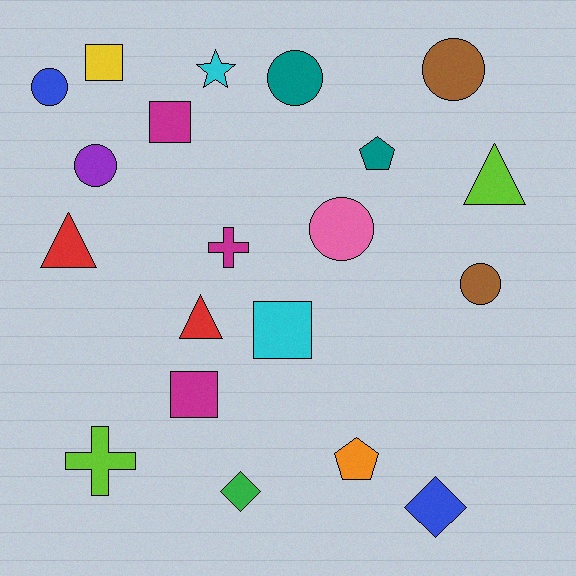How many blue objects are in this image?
There are 2 blue objects.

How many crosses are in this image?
There are 2 crosses.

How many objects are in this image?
There are 20 objects.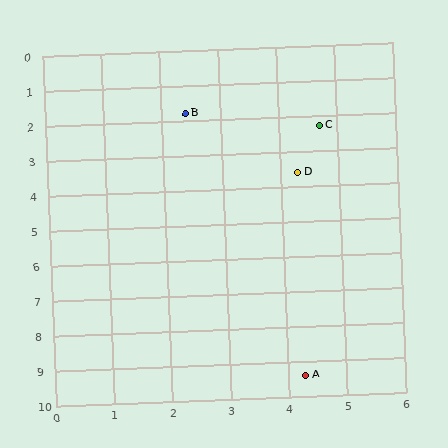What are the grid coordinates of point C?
Point C is at approximately (4.7, 2.3).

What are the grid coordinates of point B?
Point B is at approximately (2.4, 1.8).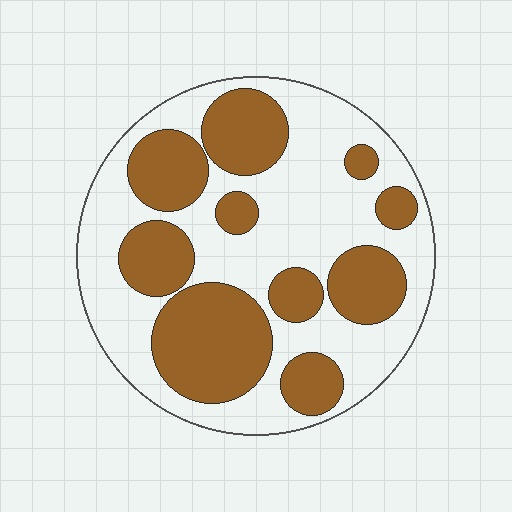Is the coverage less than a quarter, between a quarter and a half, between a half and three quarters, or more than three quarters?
Between a quarter and a half.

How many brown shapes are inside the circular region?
10.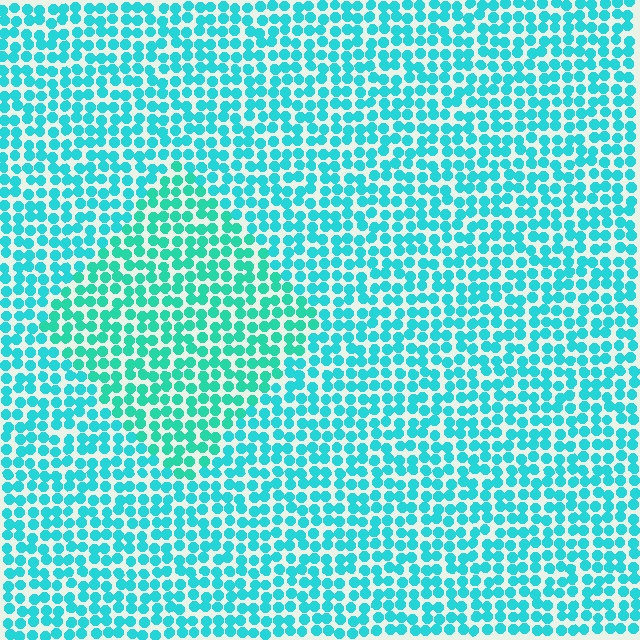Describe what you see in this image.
The image is filled with small cyan elements in a uniform arrangement. A diamond-shaped region is visible where the elements are tinted to a slightly different hue, forming a subtle color boundary.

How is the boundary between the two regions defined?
The boundary is defined purely by a slight shift in hue (about 18 degrees). Spacing, size, and orientation are identical on both sides.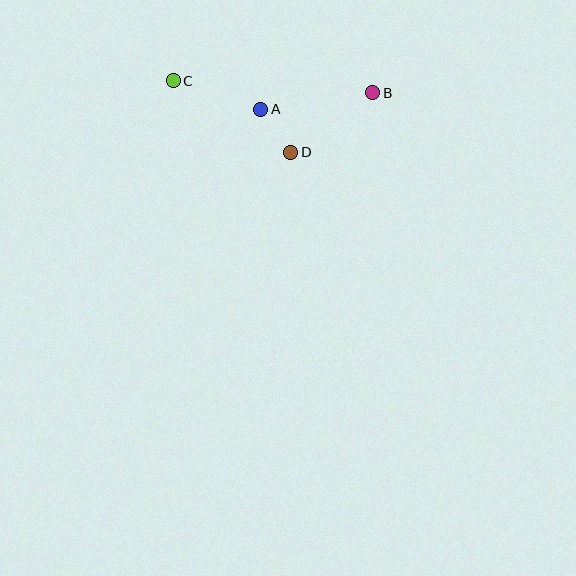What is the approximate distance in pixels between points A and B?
The distance between A and B is approximately 113 pixels.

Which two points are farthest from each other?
Points B and C are farthest from each other.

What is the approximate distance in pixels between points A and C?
The distance between A and C is approximately 92 pixels.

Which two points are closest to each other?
Points A and D are closest to each other.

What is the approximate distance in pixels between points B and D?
The distance between B and D is approximately 101 pixels.